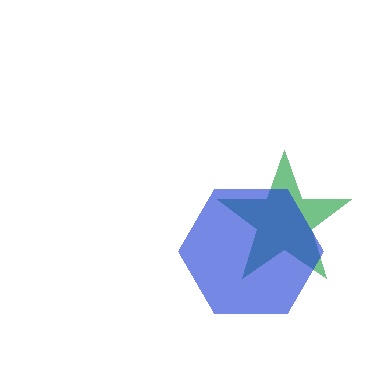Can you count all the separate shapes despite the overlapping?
Yes, there are 2 separate shapes.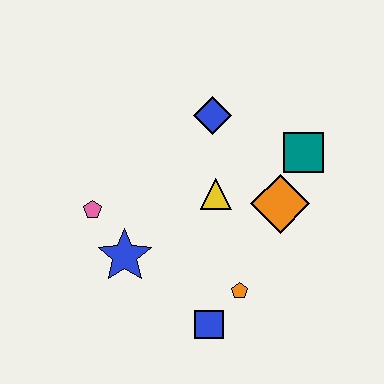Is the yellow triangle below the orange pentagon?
No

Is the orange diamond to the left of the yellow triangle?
No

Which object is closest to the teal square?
The orange diamond is closest to the teal square.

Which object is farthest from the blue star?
The teal square is farthest from the blue star.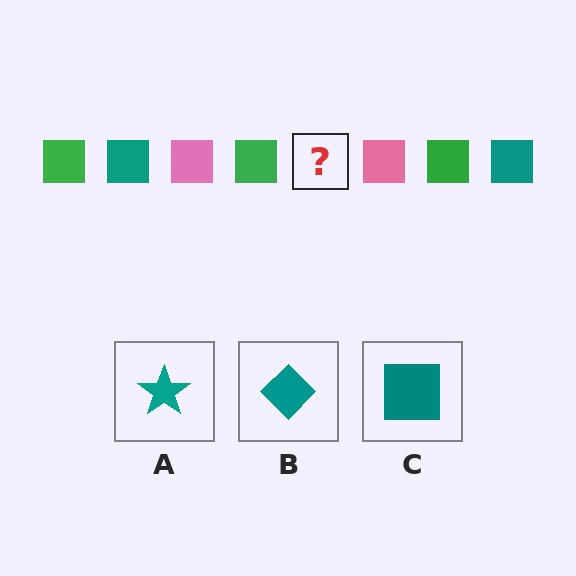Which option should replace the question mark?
Option C.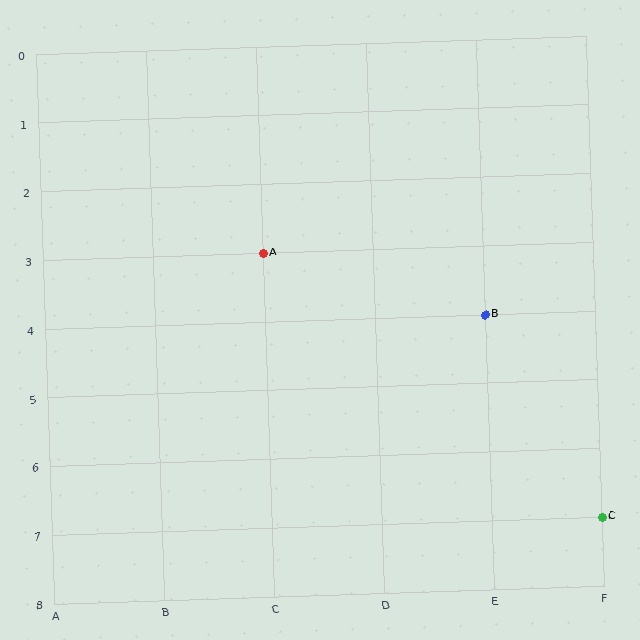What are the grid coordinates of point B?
Point B is at grid coordinates (E, 4).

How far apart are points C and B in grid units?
Points C and B are 1 column and 3 rows apart (about 3.2 grid units diagonally).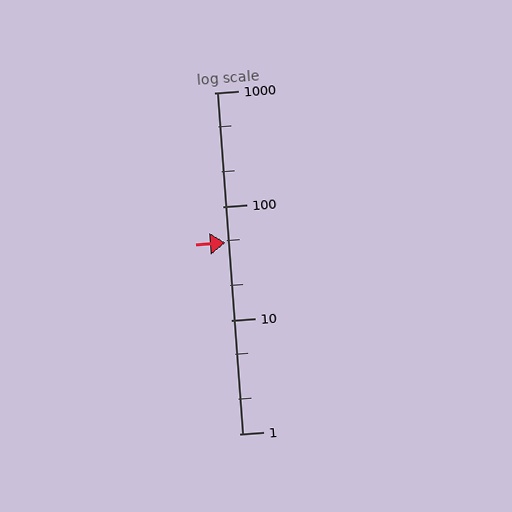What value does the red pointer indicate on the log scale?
The pointer indicates approximately 48.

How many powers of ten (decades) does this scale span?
The scale spans 3 decades, from 1 to 1000.